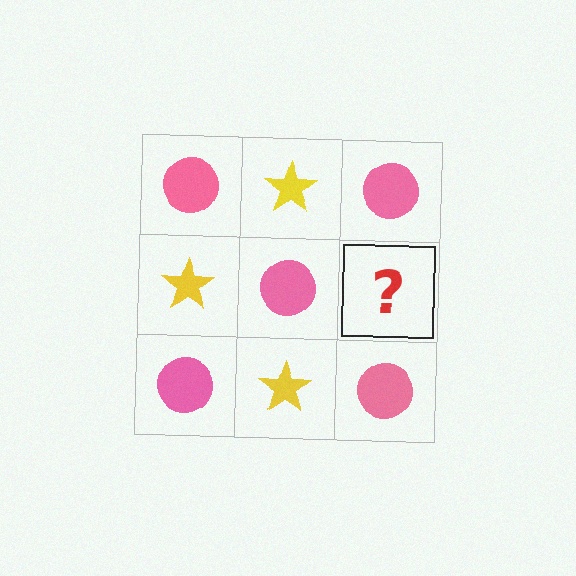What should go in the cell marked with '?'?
The missing cell should contain a yellow star.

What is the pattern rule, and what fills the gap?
The rule is that it alternates pink circle and yellow star in a checkerboard pattern. The gap should be filled with a yellow star.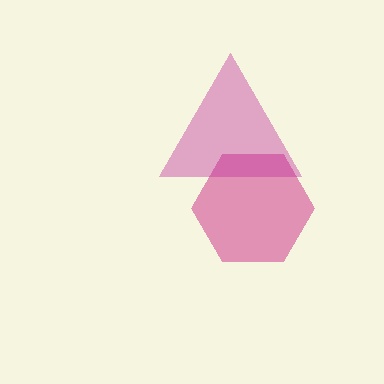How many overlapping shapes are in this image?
There are 2 overlapping shapes in the image.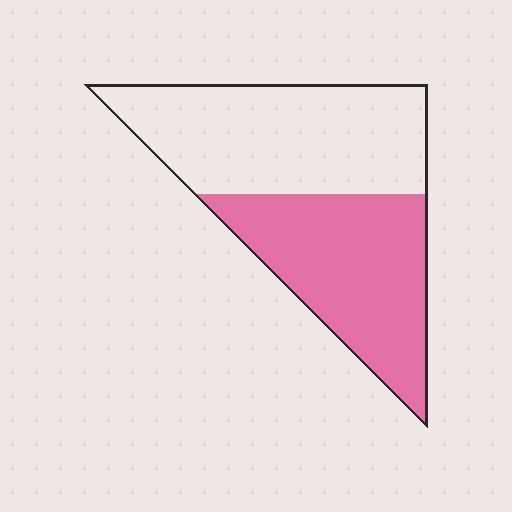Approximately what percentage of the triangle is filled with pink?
Approximately 45%.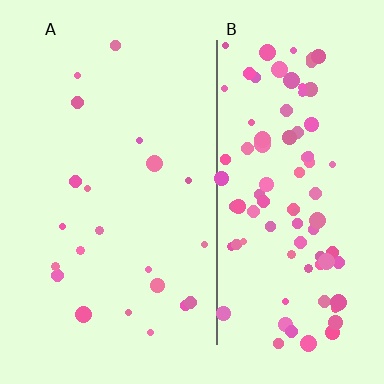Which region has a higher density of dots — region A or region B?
B (the right).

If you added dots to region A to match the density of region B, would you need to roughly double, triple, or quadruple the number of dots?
Approximately quadruple.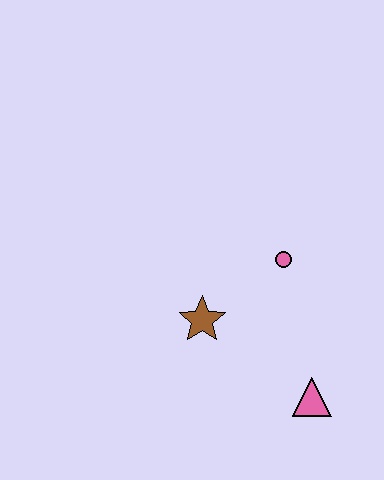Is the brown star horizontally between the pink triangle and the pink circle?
No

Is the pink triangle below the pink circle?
Yes